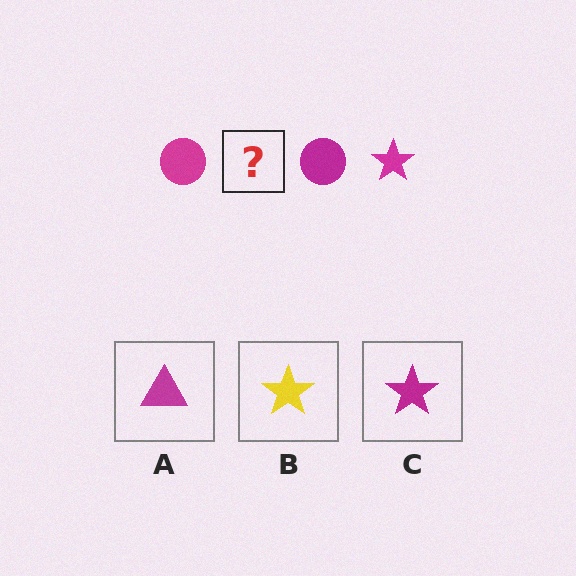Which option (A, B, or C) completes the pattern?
C.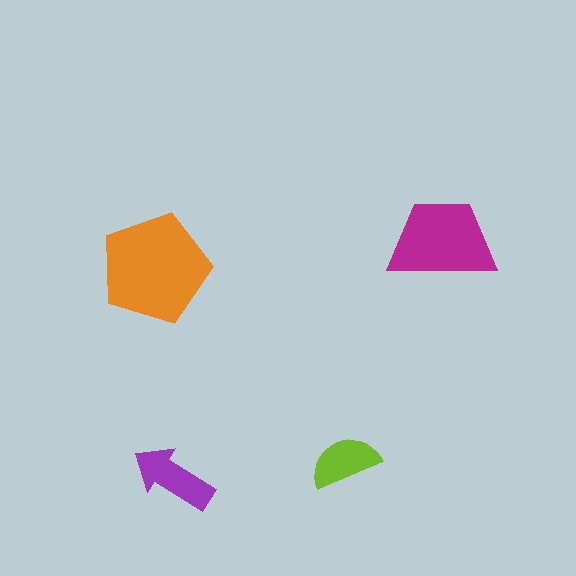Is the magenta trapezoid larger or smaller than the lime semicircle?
Larger.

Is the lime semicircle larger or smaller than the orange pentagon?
Smaller.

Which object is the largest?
The orange pentagon.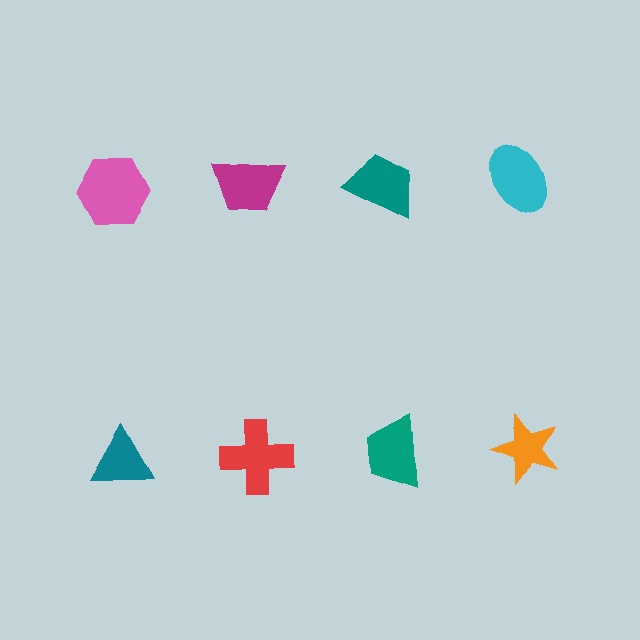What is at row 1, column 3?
A teal trapezoid.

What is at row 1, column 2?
A magenta trapezoid.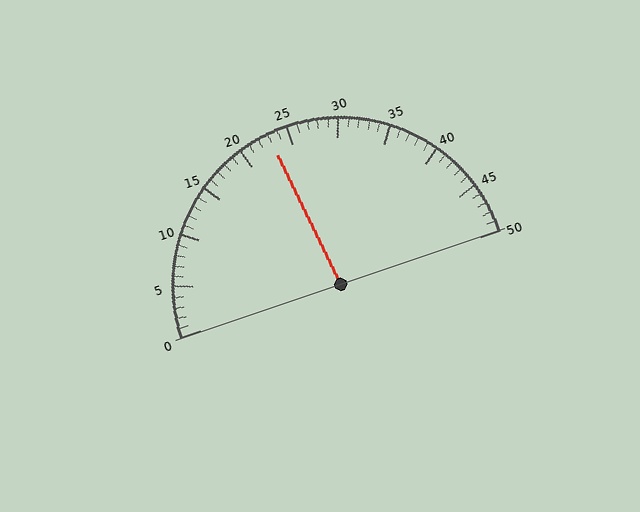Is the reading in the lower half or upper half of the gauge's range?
The reading is in the lower half of the range (0 to 50).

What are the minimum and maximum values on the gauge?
The gauge ranges from 0 to 50.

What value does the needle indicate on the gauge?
The needle indicates approximately 23.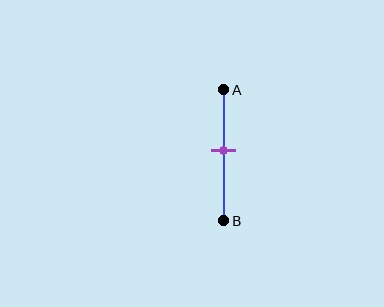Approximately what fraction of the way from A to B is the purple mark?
The purple mark is approximately 45% of the way from A to B.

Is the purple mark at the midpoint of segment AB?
No, the mark is at about 45% from A, not at the 50% midpoint.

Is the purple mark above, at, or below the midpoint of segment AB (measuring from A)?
The purple mark is above the midpoint of segment AB.